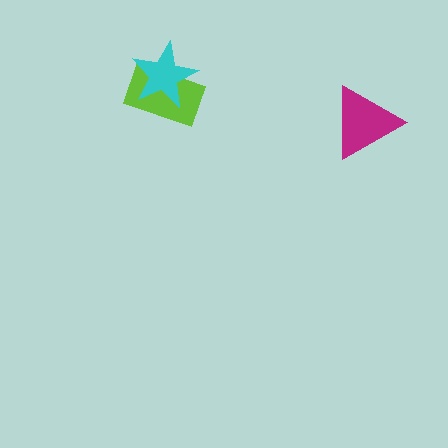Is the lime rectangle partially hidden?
Yes, it is partially covered by another shape.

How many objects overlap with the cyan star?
1 object overlaps with the cyan star.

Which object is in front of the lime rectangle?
The cyan star is in front of the lime rectangle.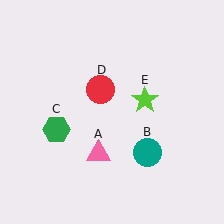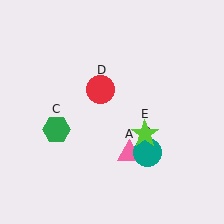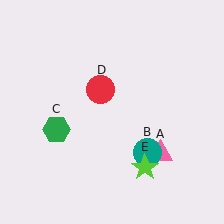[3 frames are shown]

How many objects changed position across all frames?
2 objects changed position: pink triangle (object A), lime star (object E).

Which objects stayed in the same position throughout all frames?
Teal circle (object B) and green hexagon (object C) and red circle (object D) remained stationary.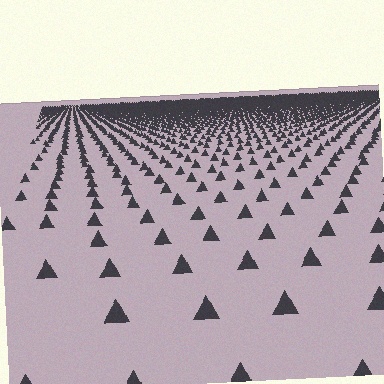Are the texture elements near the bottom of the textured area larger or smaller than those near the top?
Larger. Near the bottom, elements are closer to the viewer and appear at a bigger on-screen size.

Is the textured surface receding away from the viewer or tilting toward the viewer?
The surface is receding away from the viewer. Texture elements get smaller and denser toward the top.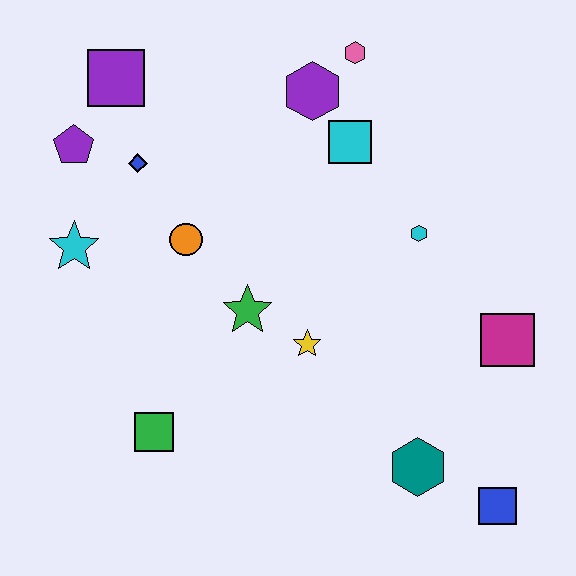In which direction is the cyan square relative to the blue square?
The cyan square is above the blue square.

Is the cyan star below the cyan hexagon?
Yes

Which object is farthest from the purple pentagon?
The blue square is farthest from the purple pentagon.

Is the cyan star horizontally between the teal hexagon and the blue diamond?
No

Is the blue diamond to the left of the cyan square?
Yes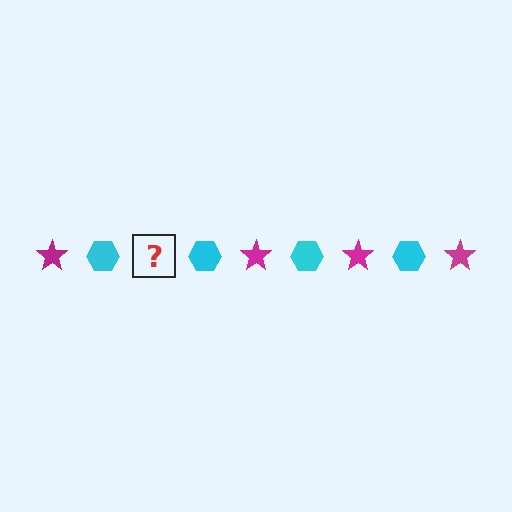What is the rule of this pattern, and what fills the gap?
The rule is that the pattern alternates between magenta star and cyan hexagon. The gap should be filled with a magenta star.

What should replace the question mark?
The question mark should be replaced with a magenta star.